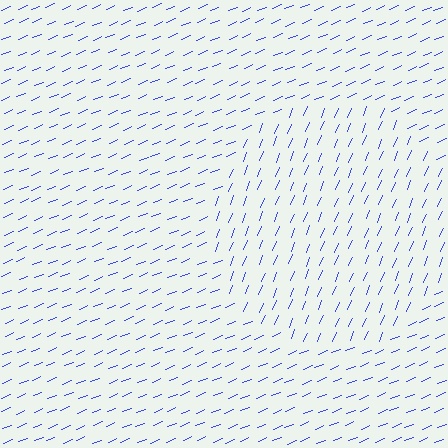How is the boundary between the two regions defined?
The boundary is defined purely by a change in line orientation (approximately 45 degrees difference). All lines are the same color and thickness.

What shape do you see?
I see a circle.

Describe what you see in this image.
The image is filled with small blue line segments. A circle region in the image has lines oriented differently from the surrounding lines, creating a visible texture boundary.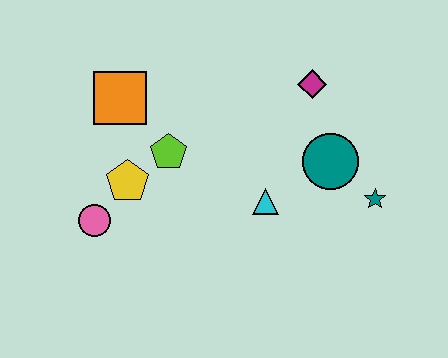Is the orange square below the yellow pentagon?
No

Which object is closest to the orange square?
The lime pentagon is closest to the orange square.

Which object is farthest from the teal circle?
The pink circle is farthest from the teal circle.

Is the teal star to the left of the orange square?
No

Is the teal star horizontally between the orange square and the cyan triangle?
No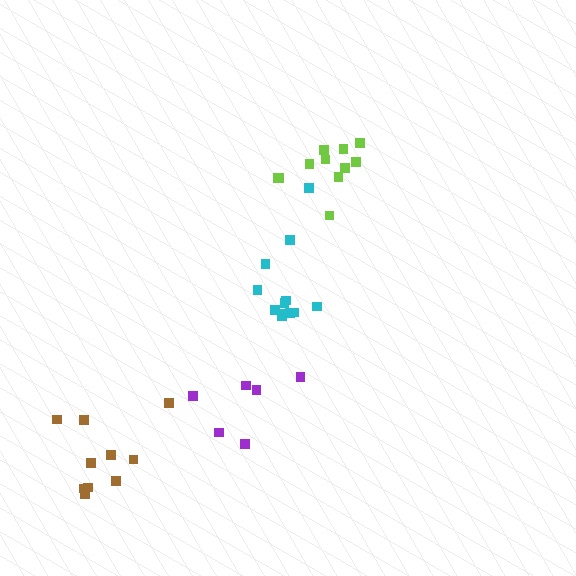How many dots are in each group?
Group 1: 11 dots, Group 2: 6 dots, Group 3: 12 dots, Group 4: 10 dots (39 total).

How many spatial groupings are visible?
There are 4 spatial groupings.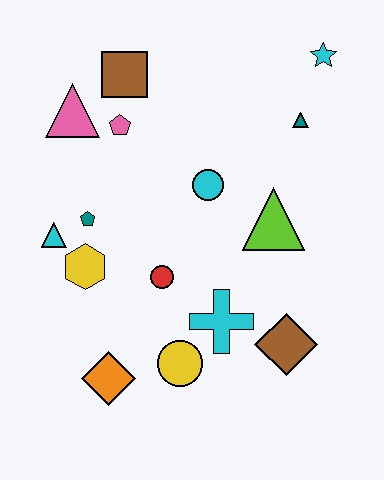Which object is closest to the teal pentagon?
The cyan triangle is closest to the teal pentagon.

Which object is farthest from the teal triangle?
The orange diamond is farthest from the teal triangle.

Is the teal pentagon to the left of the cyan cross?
Yes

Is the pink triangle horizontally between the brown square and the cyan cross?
No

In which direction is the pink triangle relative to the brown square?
The pink triangle is to the left of the brown square.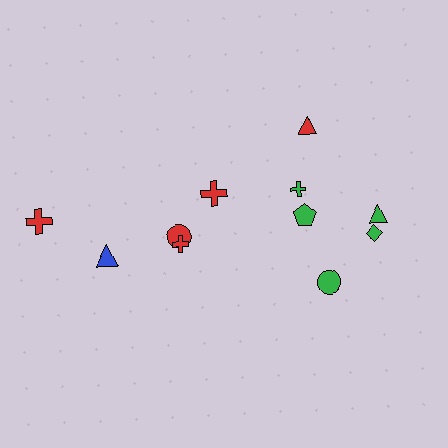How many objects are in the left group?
There are 4 objects.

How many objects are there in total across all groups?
There are 11 objects.